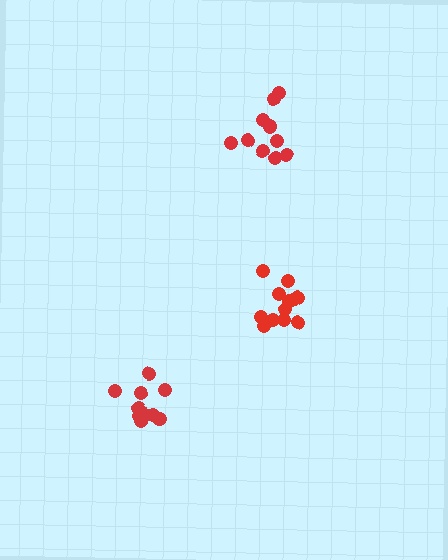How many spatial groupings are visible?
There are 3 spatial groupings.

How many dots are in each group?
Group 1: 12 dots, Group 2: 10 dots, Group 3: 10 dots (32 total).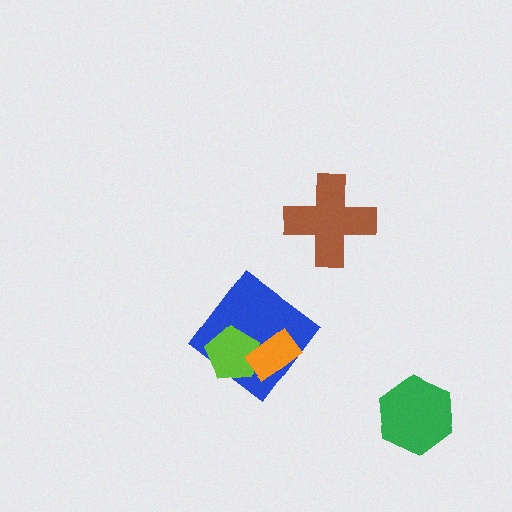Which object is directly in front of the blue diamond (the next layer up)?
The lime pentagon is directly in front of the blue diamond.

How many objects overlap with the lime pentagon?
2 objects overlap with the lime pentagon.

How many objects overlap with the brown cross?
0 objects overlap with the brown cross.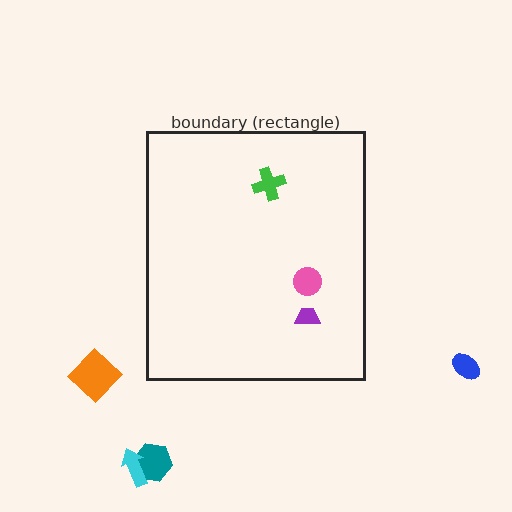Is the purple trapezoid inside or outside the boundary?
Inside.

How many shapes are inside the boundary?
3 inside, 4 outside.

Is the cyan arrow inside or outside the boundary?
Outside.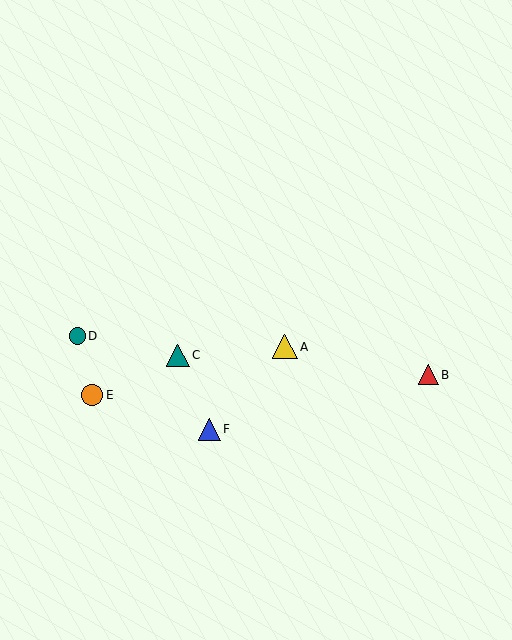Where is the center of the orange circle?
The center of the orange circle is at (92, 395).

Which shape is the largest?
The yellow triangle (labeled A) is the largest.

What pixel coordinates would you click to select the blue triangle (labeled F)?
Click at (209, 429) to select the blue triangle F.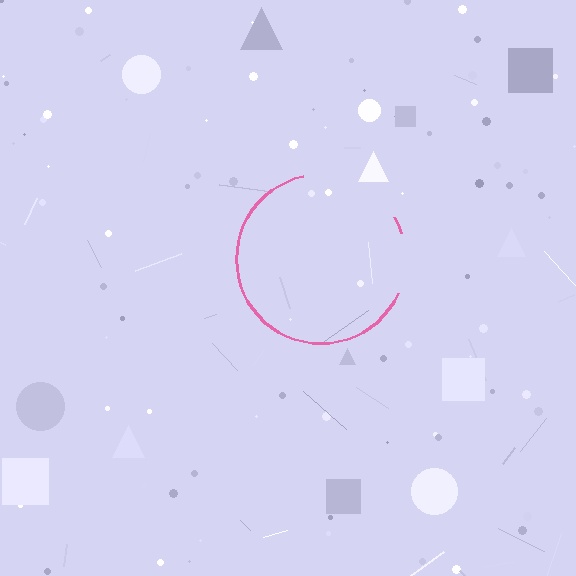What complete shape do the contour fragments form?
The contour fragments form a circle.